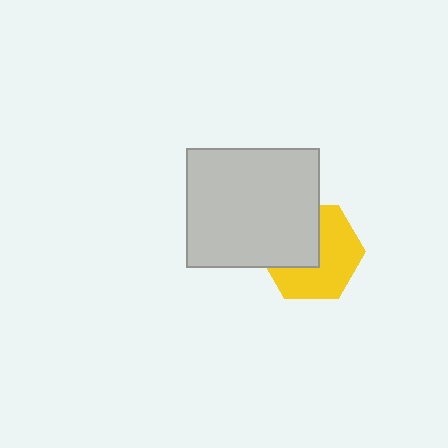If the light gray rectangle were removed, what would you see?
You would see the complete yellow hexagon.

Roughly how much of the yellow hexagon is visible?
About half of it is visible (roughly 59%).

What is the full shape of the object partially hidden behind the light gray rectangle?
The partially hidden object is a yellow hexagon.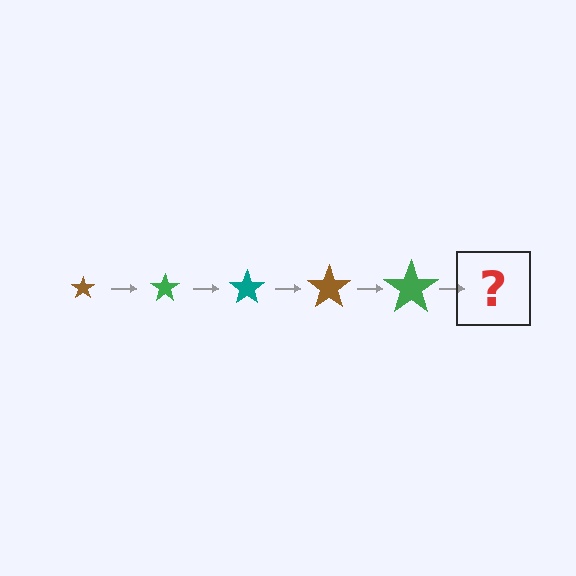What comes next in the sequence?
The next element should be a teal star, larger than the previous one.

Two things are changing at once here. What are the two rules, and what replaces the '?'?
The two rules are that the star grows larger each step and the color cycles through brown, green, and teal. The '?' should be a teal star, larger than the previous one.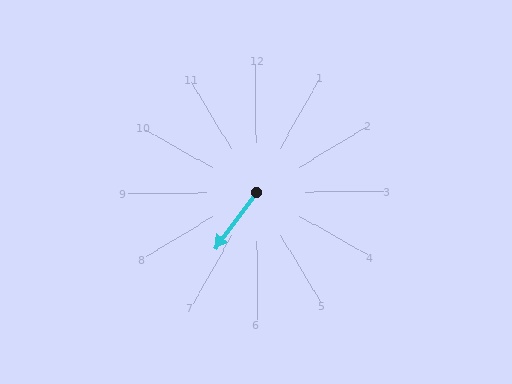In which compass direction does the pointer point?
Southwest.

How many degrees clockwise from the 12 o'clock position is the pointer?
Approximately 217 degrees.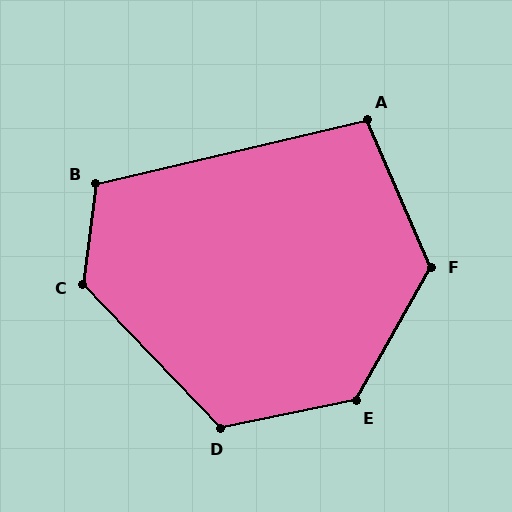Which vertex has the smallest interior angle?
A, at approximately 100 degrees.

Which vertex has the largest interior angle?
E, at approximately 131 degrees.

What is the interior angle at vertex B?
Approximately 111 degrees (obtuse).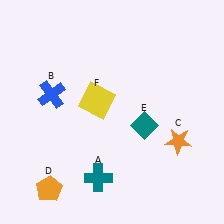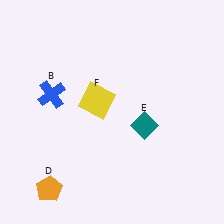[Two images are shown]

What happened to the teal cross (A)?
The teal cross (A) was removed in Image 2. It was in the bottom-left area of Image 1.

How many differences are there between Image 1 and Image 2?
There are 2 differences between the two images.